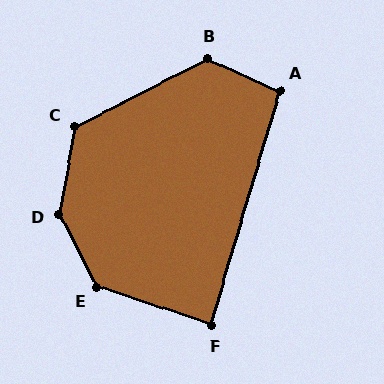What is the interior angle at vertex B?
Approximately 129 degrees (obtuse).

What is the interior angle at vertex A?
Approximately 97 degrees (obtuse).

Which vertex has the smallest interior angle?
F, at approximately 88 degrees.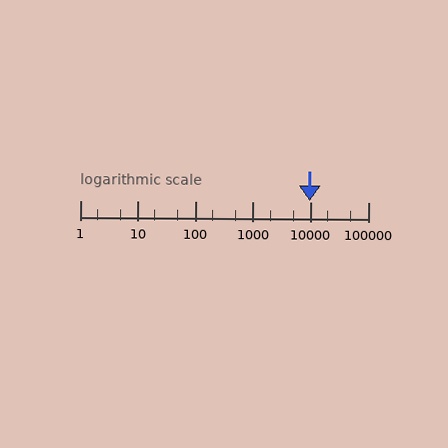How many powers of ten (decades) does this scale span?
The scale spans 5 decades, from 1 to 100000.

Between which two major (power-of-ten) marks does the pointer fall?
The pointer is between 1000 and 10000.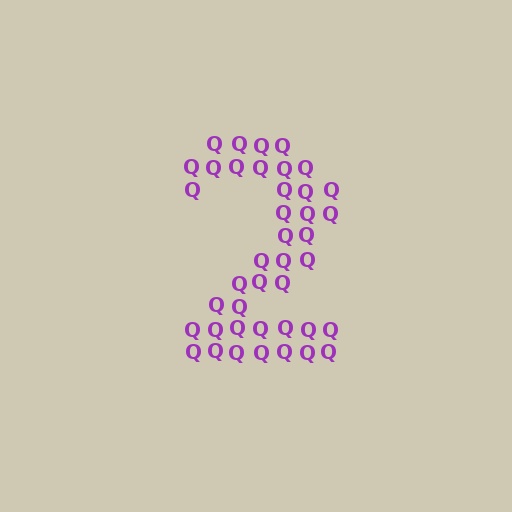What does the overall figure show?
The overall figure shows the digit 2.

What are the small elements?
The small elements are letter Q's.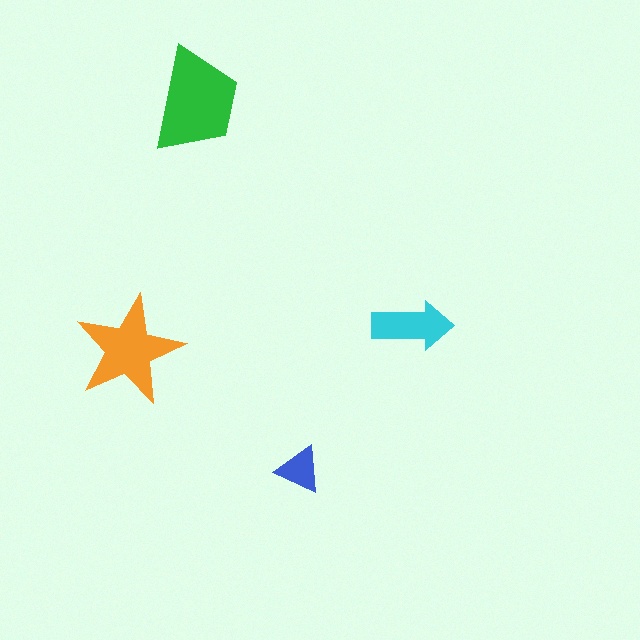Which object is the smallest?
The blue triangle.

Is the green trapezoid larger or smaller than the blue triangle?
Larger.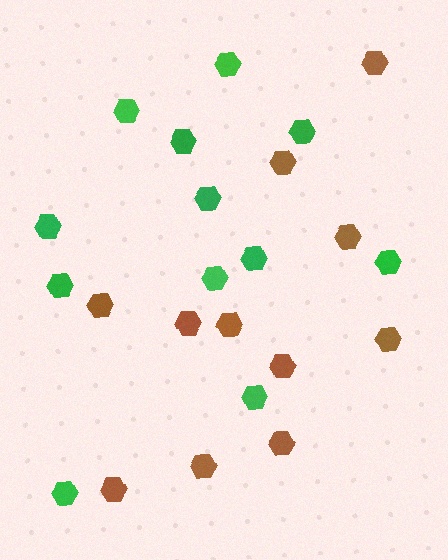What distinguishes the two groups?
There are 2 groups: one group of green hexagons (12) and one group of brown hexagons (11).